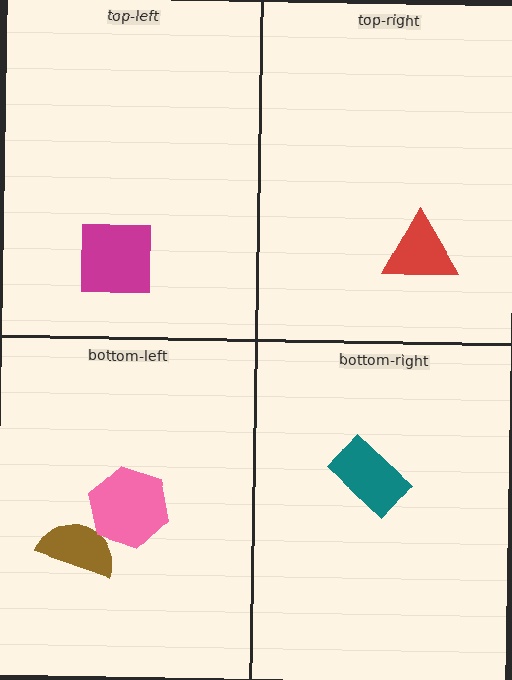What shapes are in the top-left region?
The magenta square.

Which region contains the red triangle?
The top-right region.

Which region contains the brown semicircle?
The bottom-left region.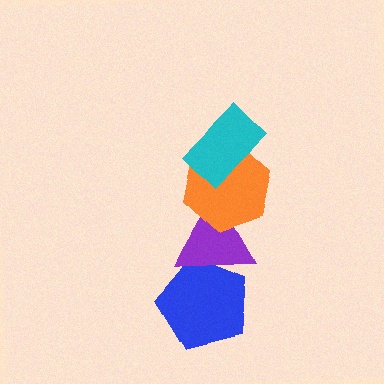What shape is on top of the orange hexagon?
The cyan rectangle is on top of the orange hexagon.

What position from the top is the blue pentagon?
The blue pentagon is 4th from the top.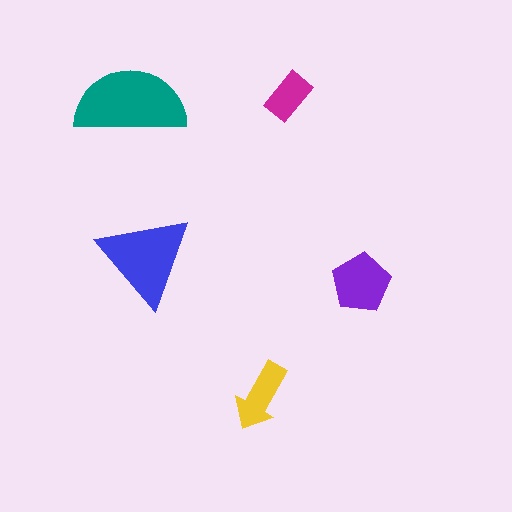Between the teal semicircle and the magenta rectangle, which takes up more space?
The teal semicircle.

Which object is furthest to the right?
The purple pentagon is rightmost.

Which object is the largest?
The teal semicircle.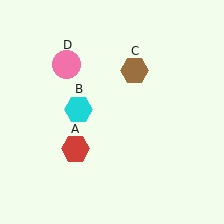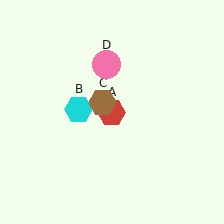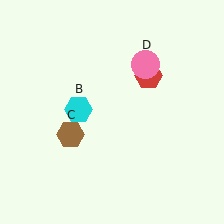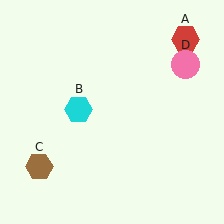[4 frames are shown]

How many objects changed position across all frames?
3 objects changed position: red hexagon (object A), brown hexagon (object C), pink circle (object D).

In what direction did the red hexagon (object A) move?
The red hexagon (object A) moved up and to the right.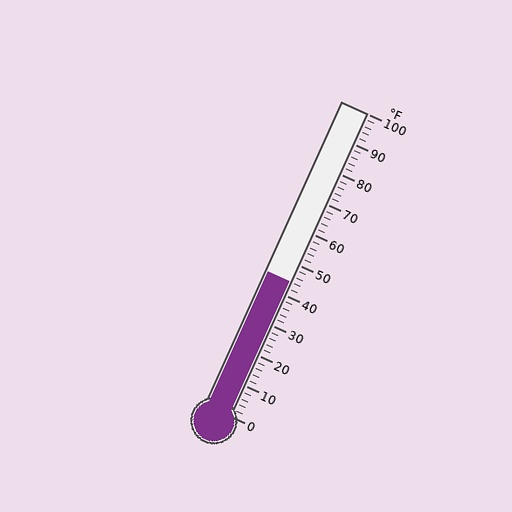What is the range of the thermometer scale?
The thermometer scale ranges from 0°F to 100°F.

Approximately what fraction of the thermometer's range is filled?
The thermometer is filled to approximately 45% of its range.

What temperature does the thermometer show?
The thermometer shows approximately 44°F.